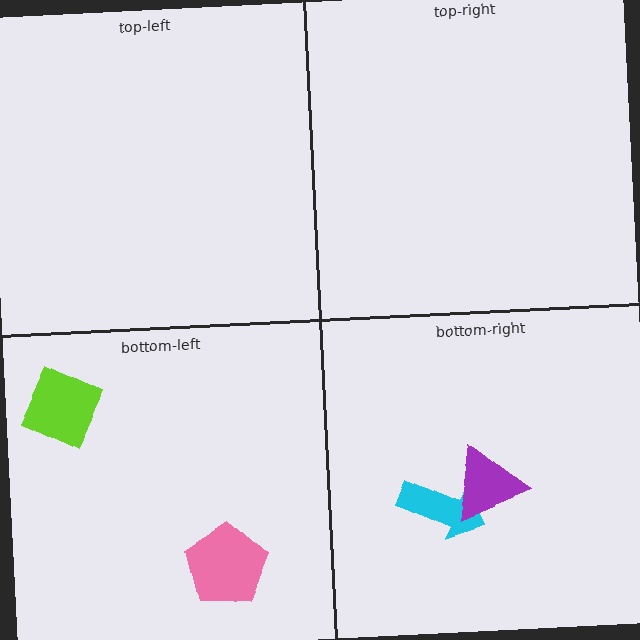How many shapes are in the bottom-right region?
2.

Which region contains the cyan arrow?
The bottom-right region.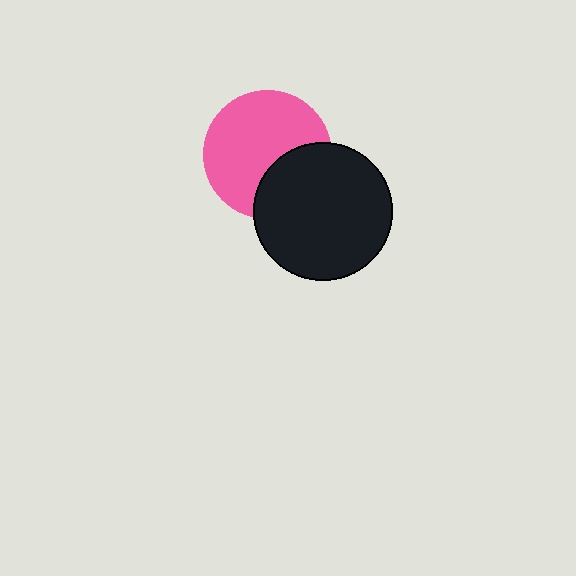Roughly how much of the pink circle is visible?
Most of it is visible (roughly 68%).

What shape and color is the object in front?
The object in front is a black circle.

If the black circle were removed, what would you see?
You would see the complete pink circle.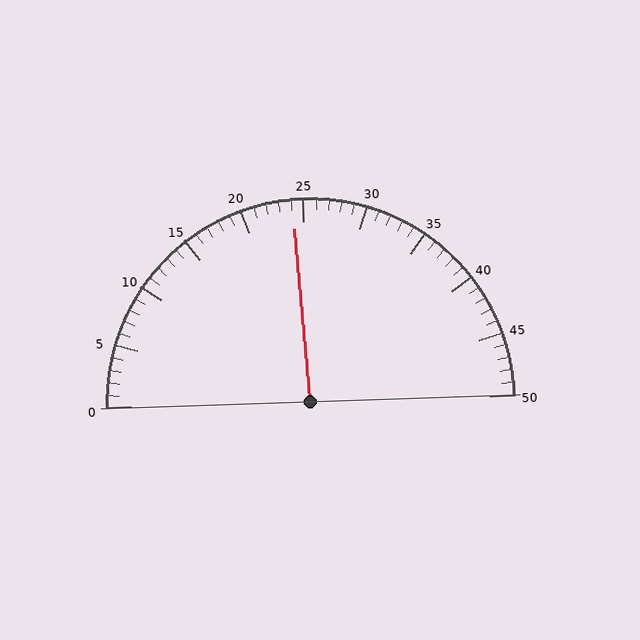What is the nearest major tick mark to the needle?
The nearest major tick mark is 25.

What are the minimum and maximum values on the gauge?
The gauge ranges from 0 to 50.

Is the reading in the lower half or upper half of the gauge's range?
The reading is in the lower half of the range (0 to 50).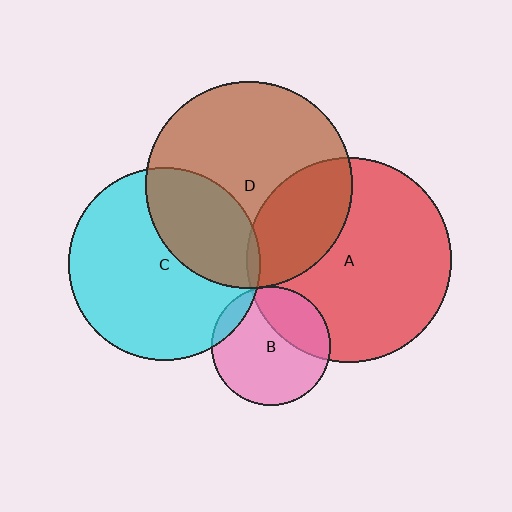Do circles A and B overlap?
Yes.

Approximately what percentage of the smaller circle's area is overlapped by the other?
Approximately 30%.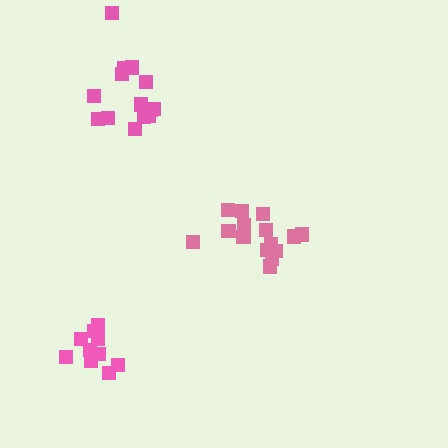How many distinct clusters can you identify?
There are 3 distinct clusters.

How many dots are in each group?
Group 1: 14 dots, Group 2: 10 dots, Group 3: 15 dots (39 total).